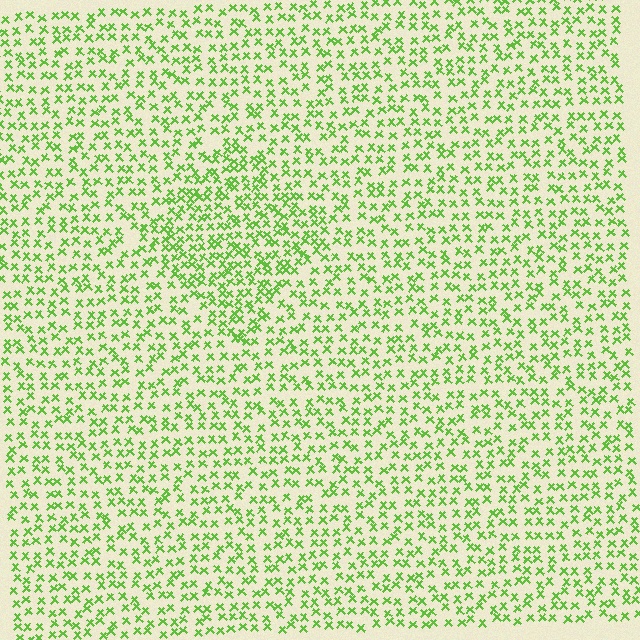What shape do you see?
I see a diamond.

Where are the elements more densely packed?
The elements are more densely packed inside the diamond boundary.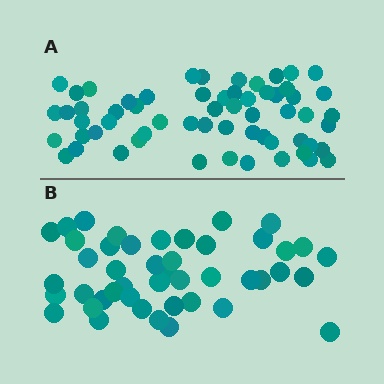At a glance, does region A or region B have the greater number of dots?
Region A (the top region) has more dots.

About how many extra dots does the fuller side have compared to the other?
Region A has approximately 15 more dots than region B.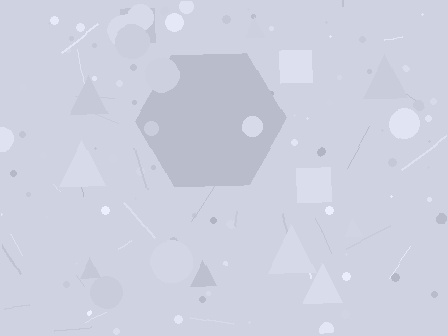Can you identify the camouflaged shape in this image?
The camouflaged shape is a hexagon.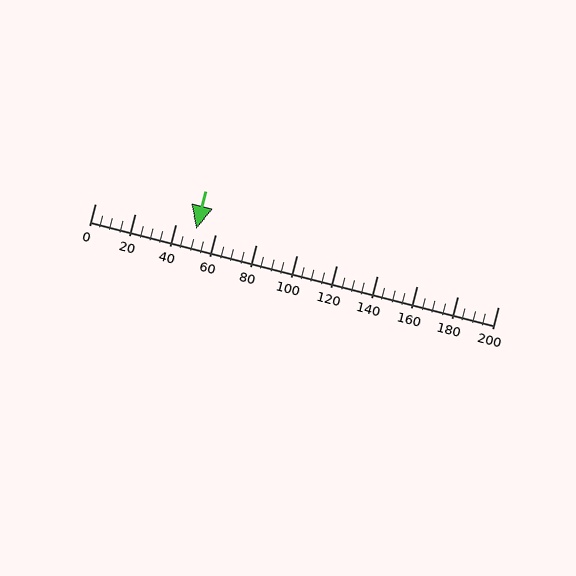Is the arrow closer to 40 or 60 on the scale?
The arrow is closer to 60.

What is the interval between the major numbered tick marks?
The major tick marks are spaced 20 units apart.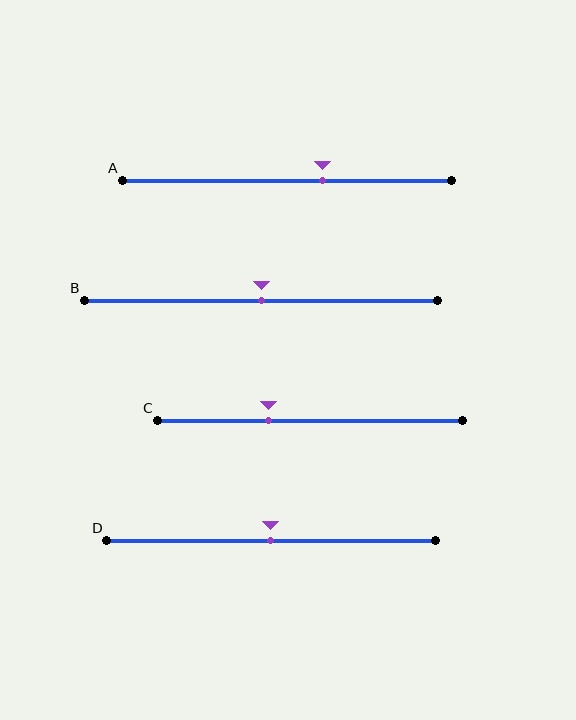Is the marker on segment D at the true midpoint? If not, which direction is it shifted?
Yes, the marker on segment D is at the true midpoint.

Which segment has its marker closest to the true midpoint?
Segment B has its marker closest to the true midpoint.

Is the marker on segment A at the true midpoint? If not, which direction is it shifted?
No, the marker on segment A is shifted to the right by about 11% of the segment length.